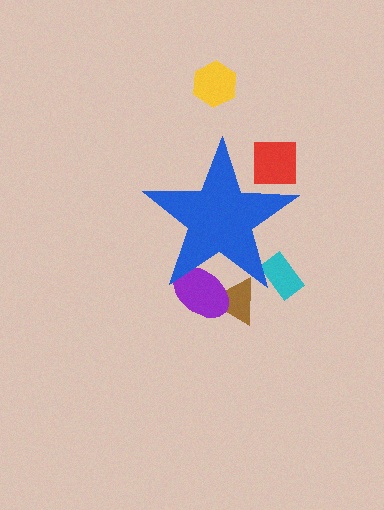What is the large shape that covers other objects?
A blue star.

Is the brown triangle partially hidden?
Yes, the brown triangle is partially hidden behind the blue star.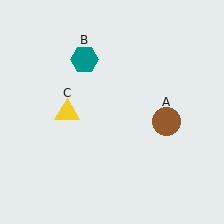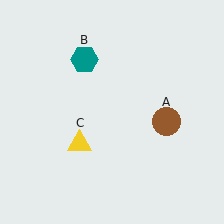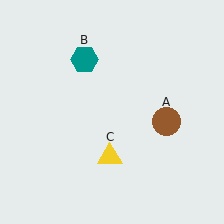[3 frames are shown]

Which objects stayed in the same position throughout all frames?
Brown circle (object A) and teal hexagon (object B) remained stationary.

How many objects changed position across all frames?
1 object changed position: yellow triangle (object C).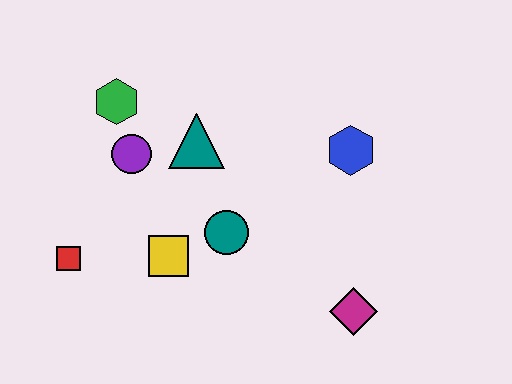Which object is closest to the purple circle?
The green hexagon is closest to the purple circle.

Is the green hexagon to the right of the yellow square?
No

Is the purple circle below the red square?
No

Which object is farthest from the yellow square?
The blue hexagon is farthest from the yellow square.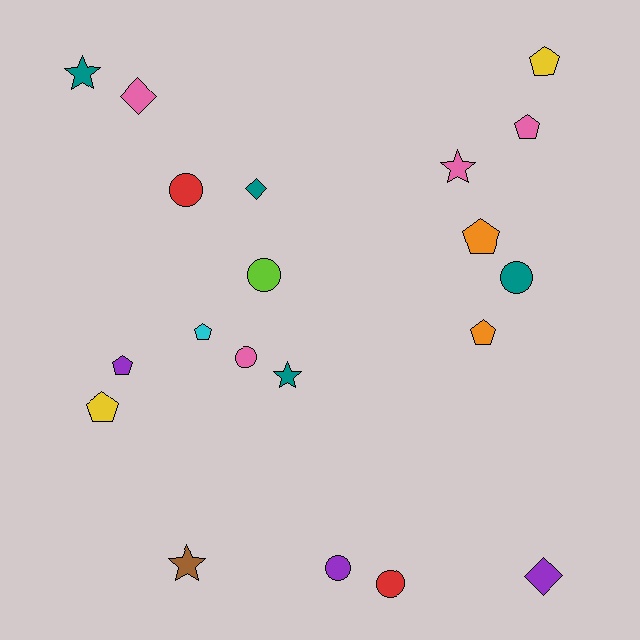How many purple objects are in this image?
There are 3 purple objects.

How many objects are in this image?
There are 20 objects.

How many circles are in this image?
There are 6 circles.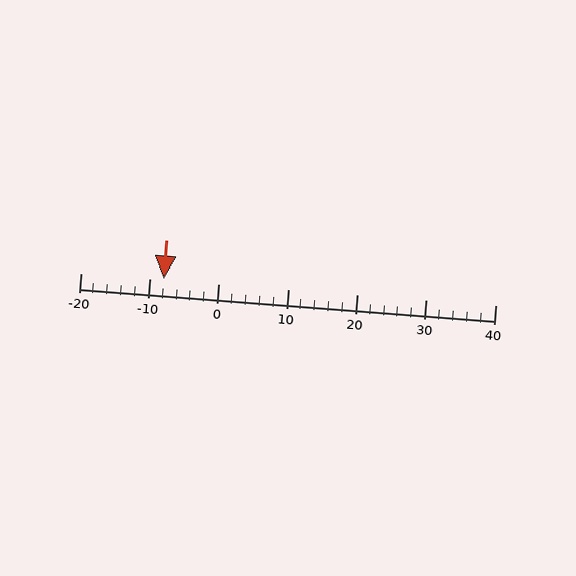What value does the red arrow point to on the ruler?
The red arrow points to approximately -8.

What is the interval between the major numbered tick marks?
The major tick marks are spaced 10 units apart.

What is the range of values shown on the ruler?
The ruler shows values from -20 to 40.